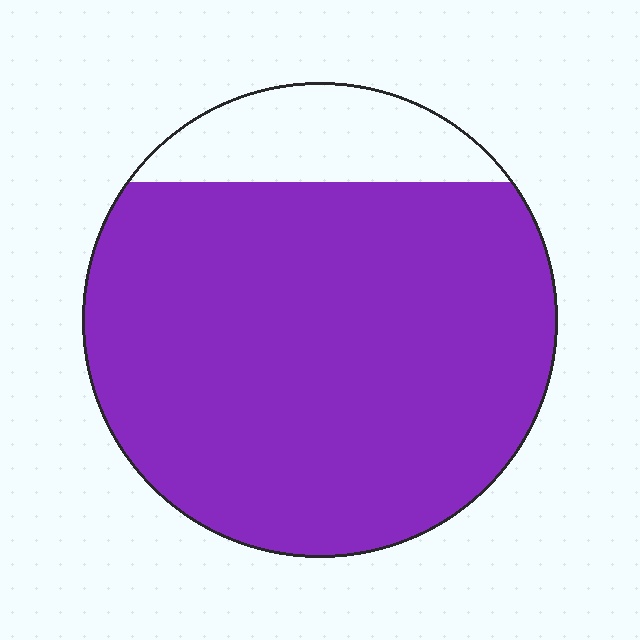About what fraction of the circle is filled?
About five sixths (5/6).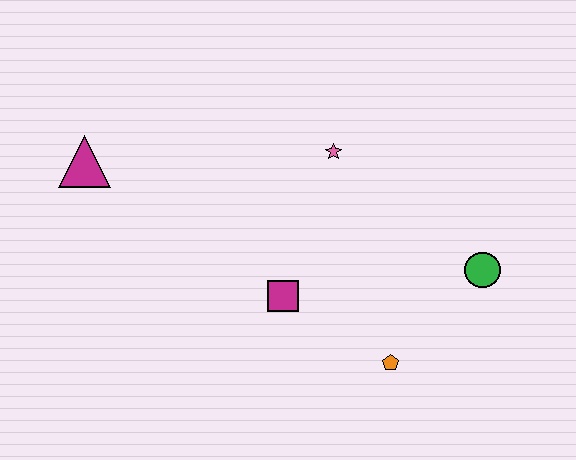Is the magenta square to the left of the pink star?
Yes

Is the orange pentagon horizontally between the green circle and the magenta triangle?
Yes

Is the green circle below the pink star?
Yes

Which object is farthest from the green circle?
The magenta triangle is farthest from the green circle.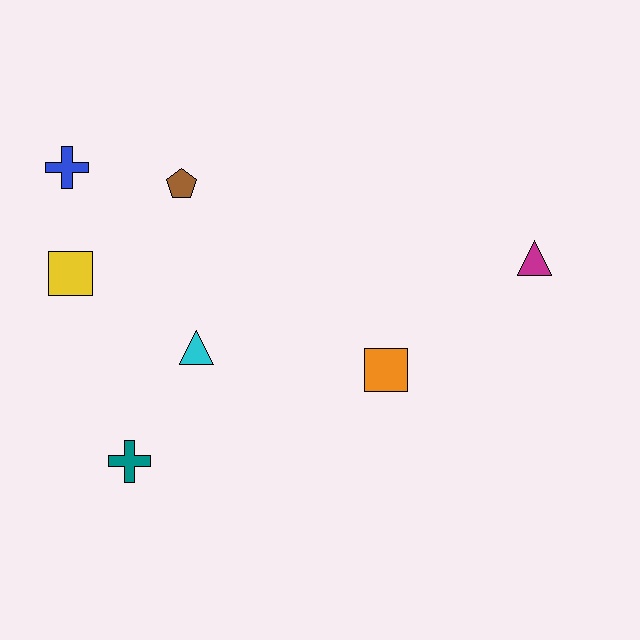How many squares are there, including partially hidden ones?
There are 2 squares.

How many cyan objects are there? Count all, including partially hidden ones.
There is 1 cyan object.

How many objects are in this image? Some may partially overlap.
There are 7 objects.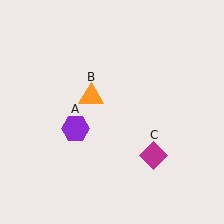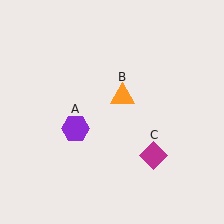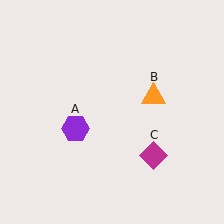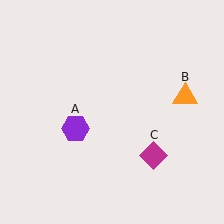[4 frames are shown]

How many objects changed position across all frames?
1 object changed position: orange triangle (object B).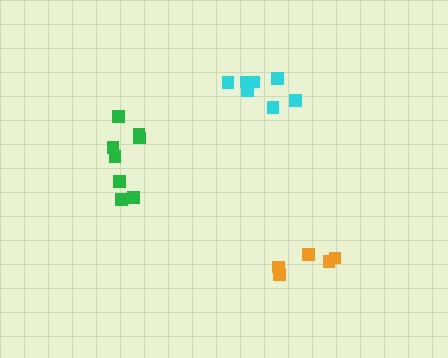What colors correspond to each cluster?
The clusters are colored: cyan, green, orange.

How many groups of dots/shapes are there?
There are 3 groups.